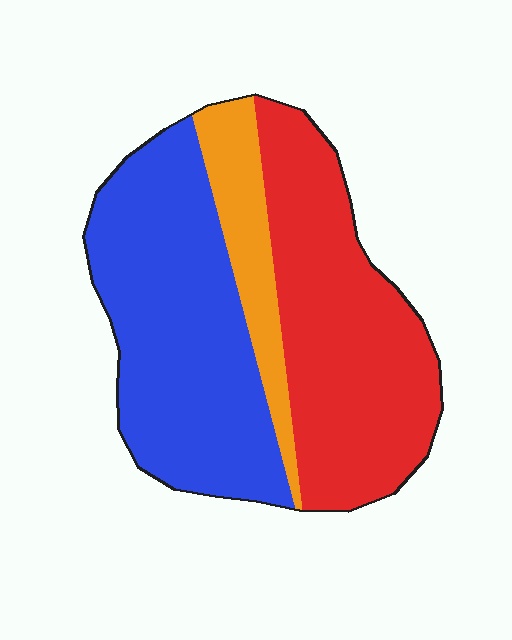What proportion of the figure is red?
Red covers 42% of the figure.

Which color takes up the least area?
Orange, at roughly 15%.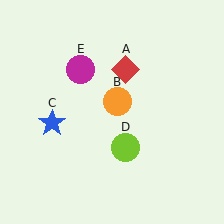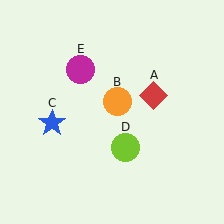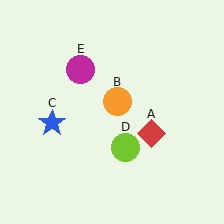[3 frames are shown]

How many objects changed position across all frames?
1 object changed position: red diamond (object A).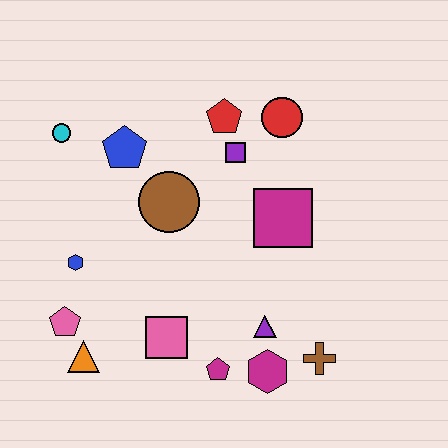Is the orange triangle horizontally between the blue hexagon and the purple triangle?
Yes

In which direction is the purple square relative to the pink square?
The purple square is above the pink square.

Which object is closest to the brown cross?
The magenta hexagon is closest to the brown cross.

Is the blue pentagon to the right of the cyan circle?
Yes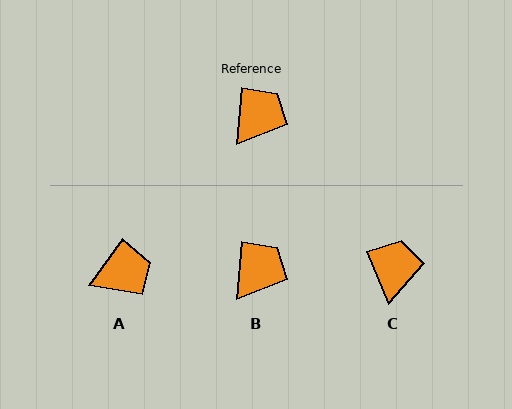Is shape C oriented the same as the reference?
No, it is off by about 27 degrees.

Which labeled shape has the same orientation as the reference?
B.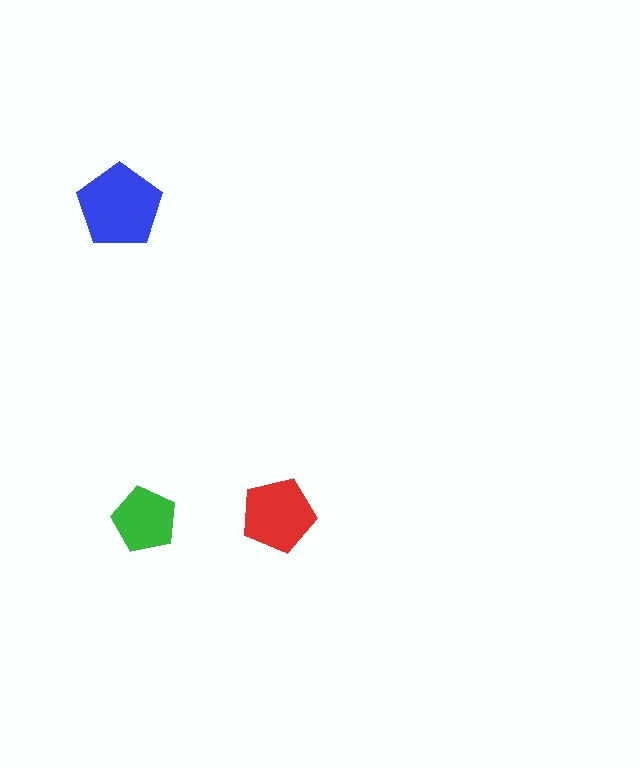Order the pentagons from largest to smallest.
the blue one, the red one, the green one.